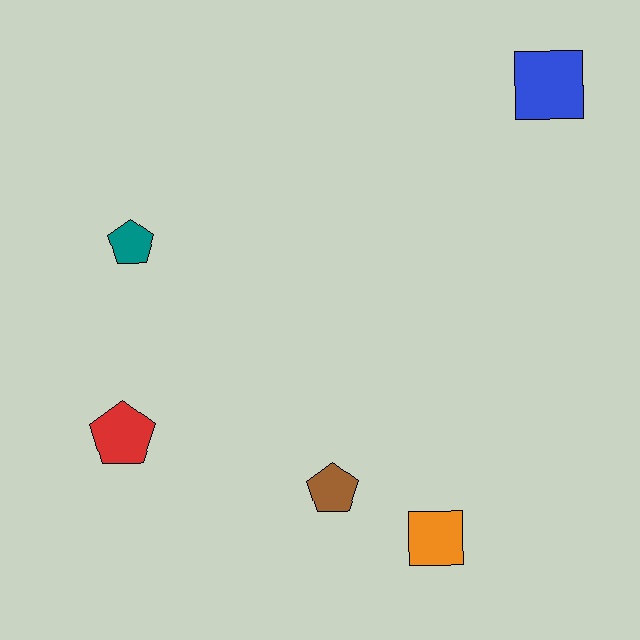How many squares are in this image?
There are 2 squares.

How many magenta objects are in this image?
There are no magenta objects.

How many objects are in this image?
There are 5 objects.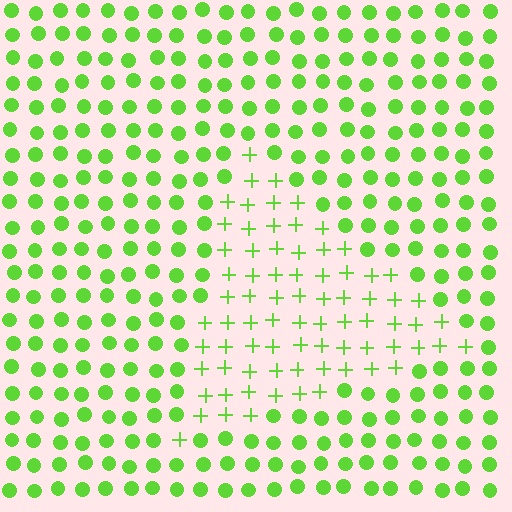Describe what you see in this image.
The image is filled with small lime elements arranged in a uniform grid. A triangle-shaped region contains plus signs, while the surrounding area contains circles. The boundary is defined purely by the change in element shape.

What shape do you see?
I see a triangle.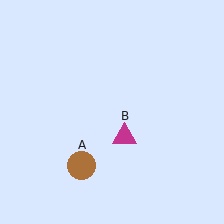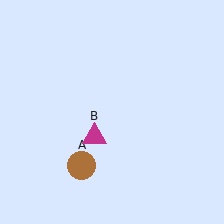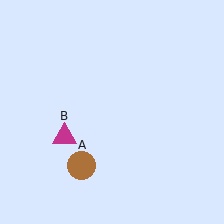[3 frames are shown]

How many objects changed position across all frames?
1 object changed position: magenta triangle (object B).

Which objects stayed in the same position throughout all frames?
Brown circle (object A) remained stationary.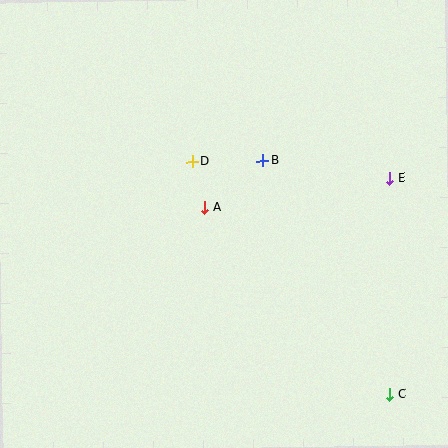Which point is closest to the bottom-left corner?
Point A is closest to the bottom-left corner.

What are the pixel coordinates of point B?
Point B is at (263, 161).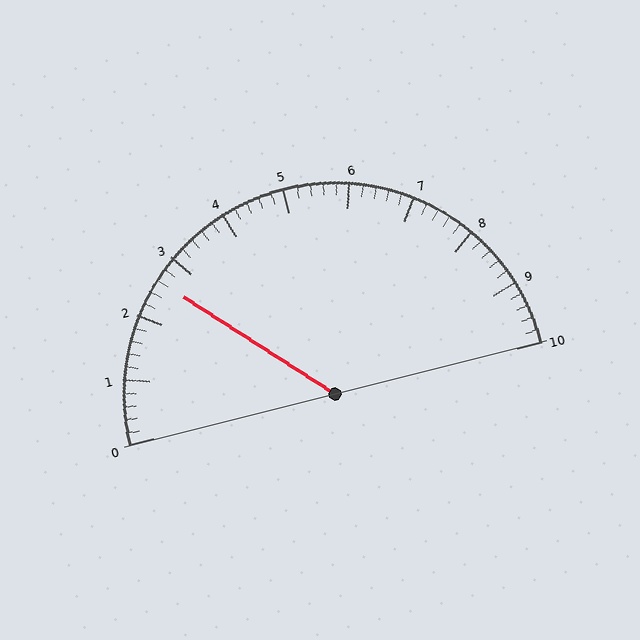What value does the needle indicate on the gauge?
The needle indicates approximately 2.6.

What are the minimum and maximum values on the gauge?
The gauge ranges from 0 to 10.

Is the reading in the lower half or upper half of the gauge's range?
The reading is in the lower half of the range (0 to 10).